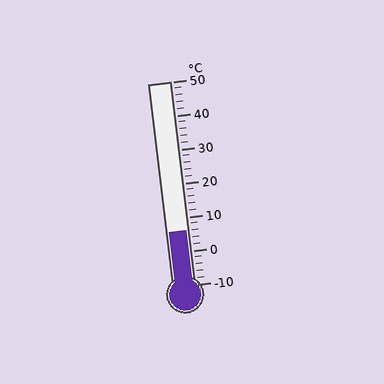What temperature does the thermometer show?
The thermometer shows approximately 6°C.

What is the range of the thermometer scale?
The thermometer scale ranges from -10°C to 50°C.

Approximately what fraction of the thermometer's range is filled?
The thermometer is filled to approximately 25% of its range.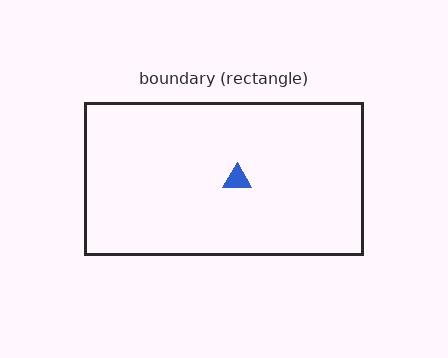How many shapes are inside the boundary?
1 inside, 0 outside.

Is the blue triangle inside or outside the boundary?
Inside.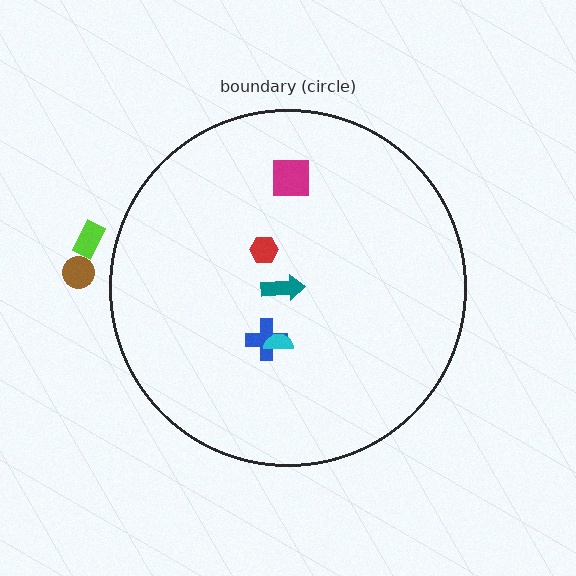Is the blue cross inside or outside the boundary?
Inside.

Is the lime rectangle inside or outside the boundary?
Outside.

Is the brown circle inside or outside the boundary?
Outside.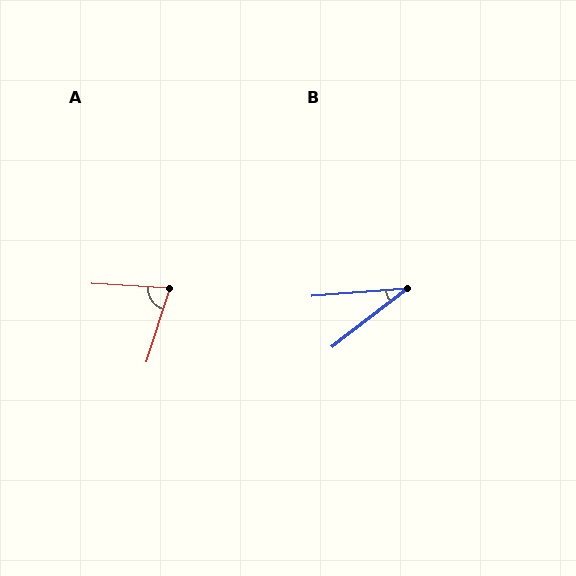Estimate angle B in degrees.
Approximately 33 degrees.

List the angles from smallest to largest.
B (33°), A (76°).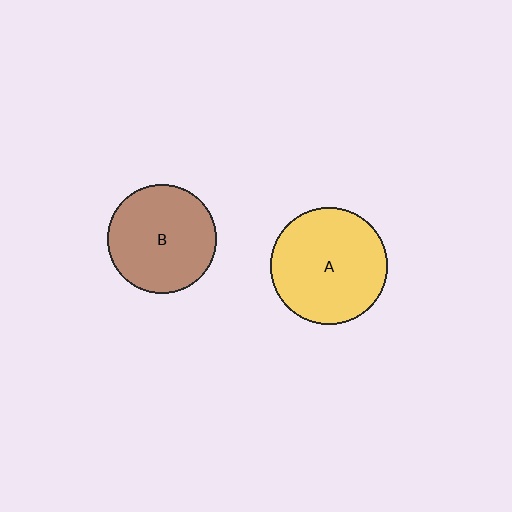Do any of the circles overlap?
No, none of the circles overlap.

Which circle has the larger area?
Circle A (yellow).